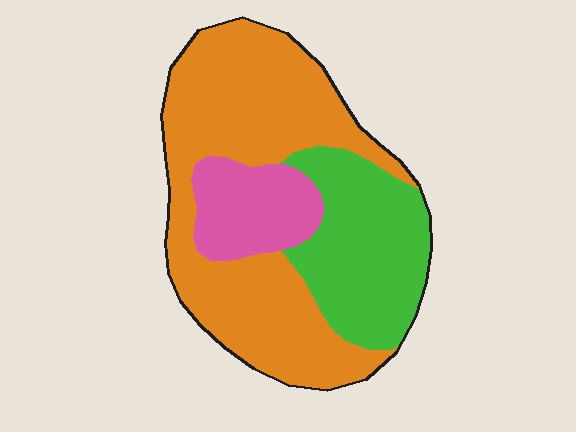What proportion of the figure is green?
Green covers around 30% of the figure.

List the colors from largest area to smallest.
From largest to smallest: orange, green, pink.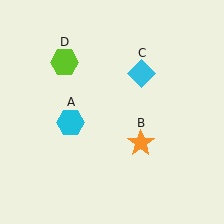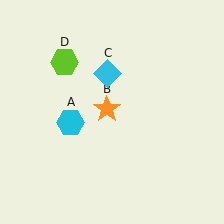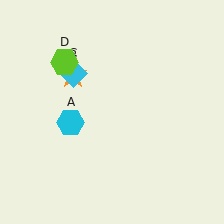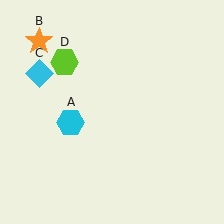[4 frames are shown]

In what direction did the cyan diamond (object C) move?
The cyan diamond (object C) moved left.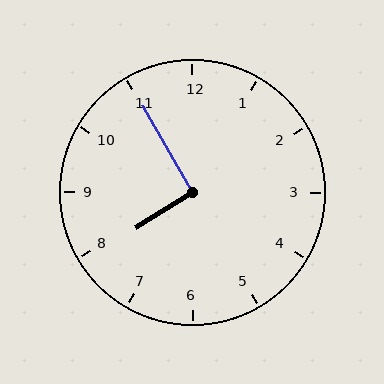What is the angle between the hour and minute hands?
Approximately 92 degrees.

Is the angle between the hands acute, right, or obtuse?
It is right.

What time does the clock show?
7:55.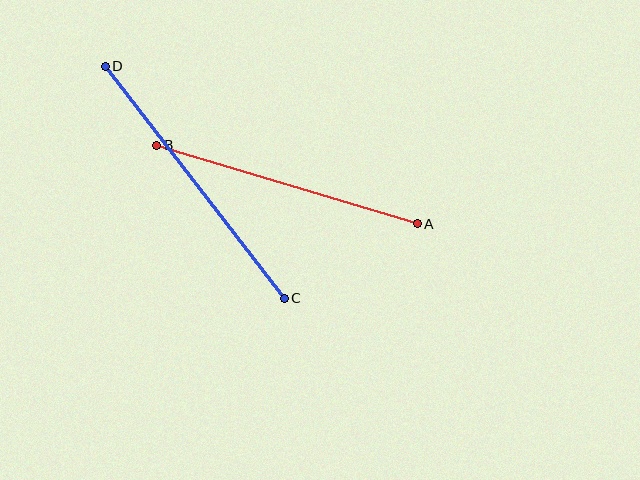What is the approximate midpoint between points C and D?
The midpoint is at approximately (195, 182) pixels.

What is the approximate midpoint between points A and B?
The midpoint is at approximately (287, 184) pixels.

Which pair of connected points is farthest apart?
Points C and D are farthest apart.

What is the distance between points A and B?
The distance is approximately 272 pixels.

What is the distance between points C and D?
The distance is approximately 293 pixels.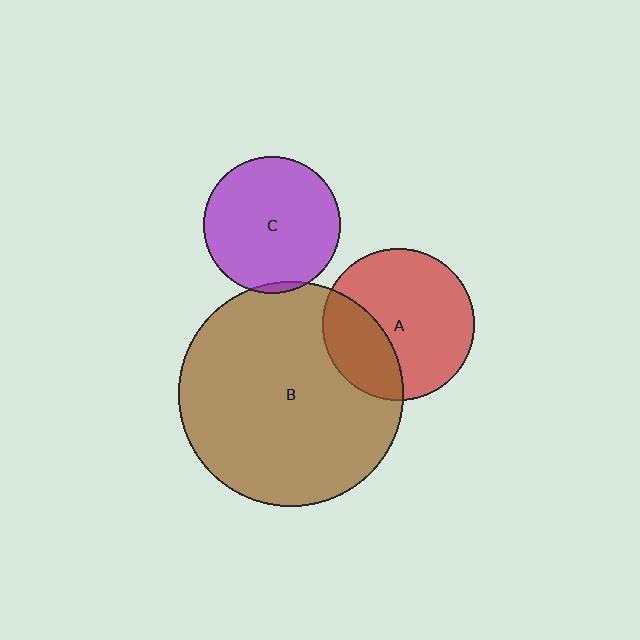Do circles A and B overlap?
Yes.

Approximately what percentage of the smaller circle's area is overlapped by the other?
Approximately 30%.